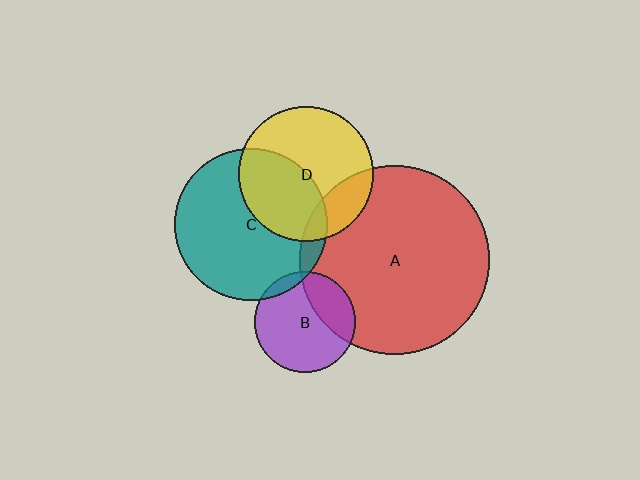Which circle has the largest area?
Circle A (red).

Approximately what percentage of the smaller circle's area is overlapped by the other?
Approximately 40%.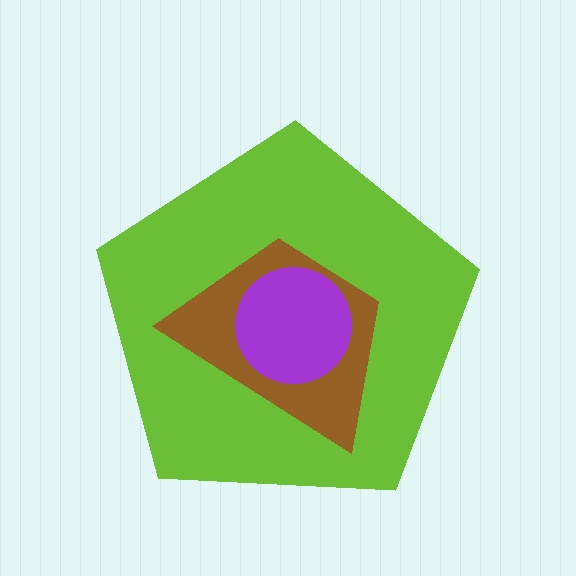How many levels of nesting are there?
3.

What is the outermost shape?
The lime pentagon.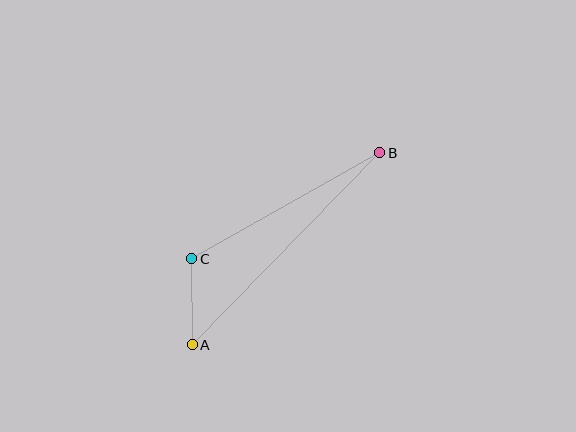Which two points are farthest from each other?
Points A and B are farthest from each other.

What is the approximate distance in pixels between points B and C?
The distance between B and C is approximately 215 pixels.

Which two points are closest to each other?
Points A and C are closest to each other.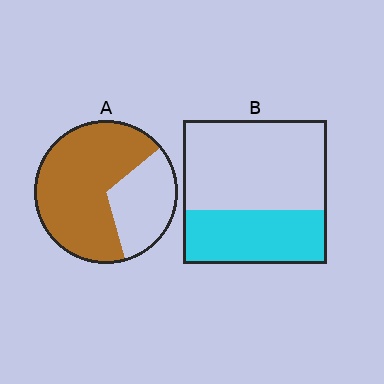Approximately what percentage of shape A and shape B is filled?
A is approximately 70% and B is approximately 40%.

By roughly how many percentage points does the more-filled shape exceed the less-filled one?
By roughly 30 percentage points (A over B).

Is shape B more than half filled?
No.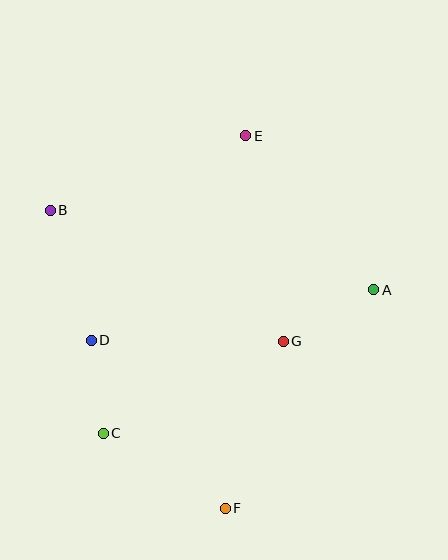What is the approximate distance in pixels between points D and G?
The distance between D and G is approximately 192 pixels.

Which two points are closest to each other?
Points C and D are closest to each other.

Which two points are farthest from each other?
Points E and F are farthest from each other.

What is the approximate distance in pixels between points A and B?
The distance between A and B is approximately 333 pixels.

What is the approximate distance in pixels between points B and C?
The distance between B and C is approximately 229 pixels.